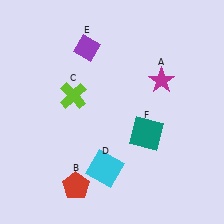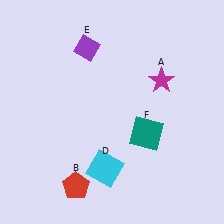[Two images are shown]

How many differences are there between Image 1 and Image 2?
There is 1 difference between the two images.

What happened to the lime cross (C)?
The lime cross (C) was removed in Image 2. It was in the top-left area of Image 1.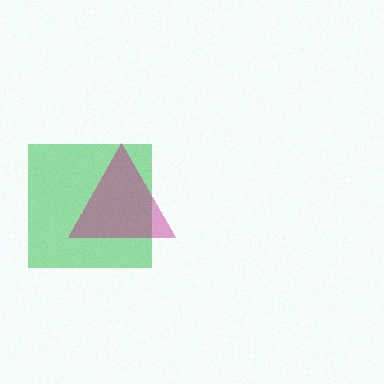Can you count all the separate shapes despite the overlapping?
Yes, there are 2 separate shapes.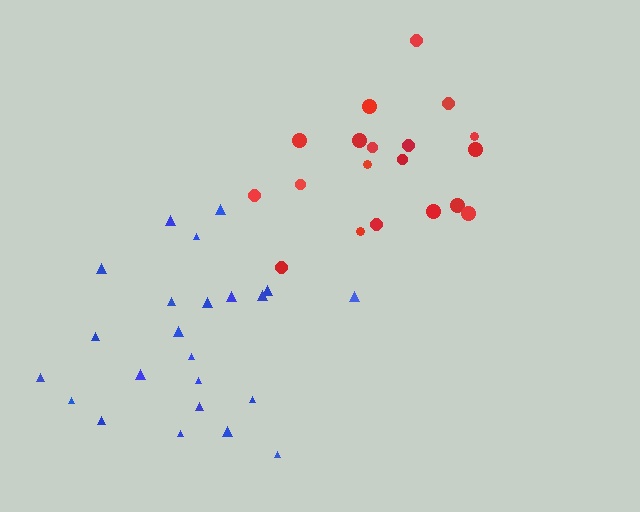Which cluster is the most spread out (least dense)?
Red.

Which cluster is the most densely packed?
Blue.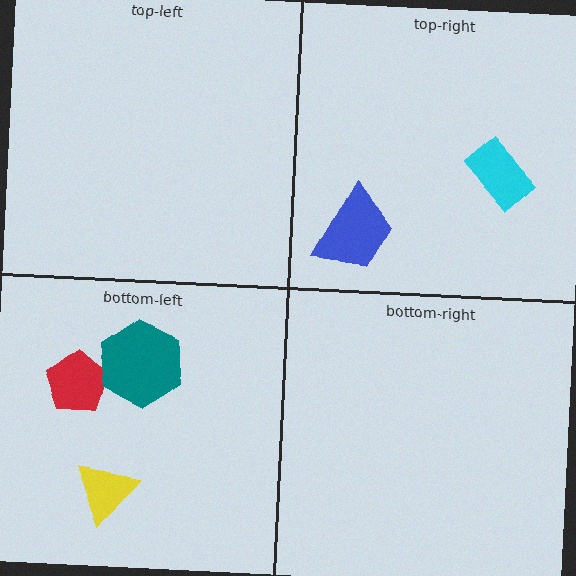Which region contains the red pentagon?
The bottom-left region.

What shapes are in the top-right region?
The blue trapezoid, the cyan rectangle.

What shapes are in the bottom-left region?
The red pentagon, the yellow triangle, the teal hexagon.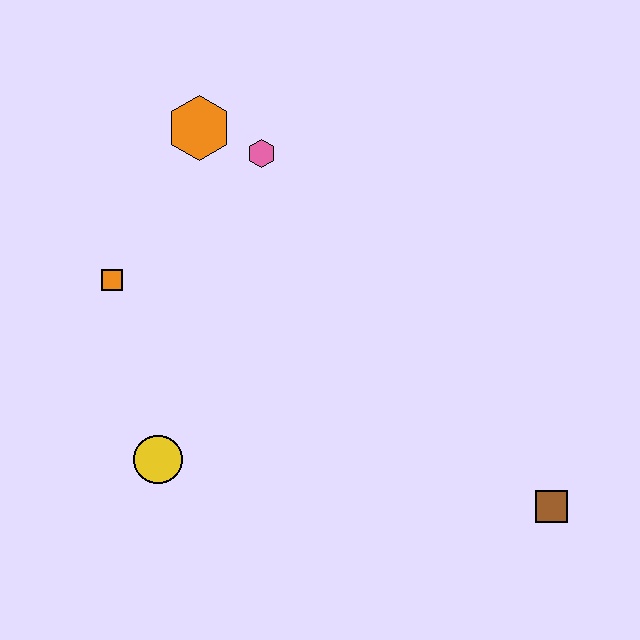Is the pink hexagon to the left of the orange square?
No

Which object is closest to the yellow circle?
The orange square is closest to the yellow circle.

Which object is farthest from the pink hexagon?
The brown square is farthest from the pink hexagon.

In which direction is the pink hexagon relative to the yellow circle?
The pink hexagon is above the yellow circle.